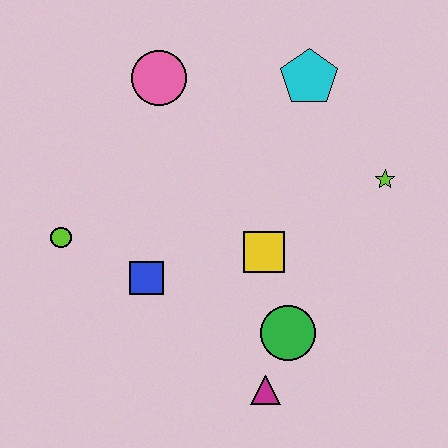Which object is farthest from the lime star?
The lime circle is farthest from the lime star.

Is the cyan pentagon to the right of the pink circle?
Yes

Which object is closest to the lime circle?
The blue square is closest to the lime circle.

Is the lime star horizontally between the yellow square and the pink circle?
No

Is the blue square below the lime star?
Yes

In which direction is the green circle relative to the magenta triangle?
The green circle is above the magenta triangle.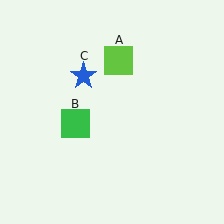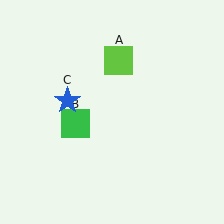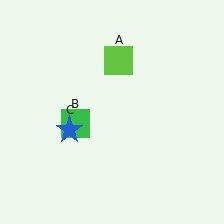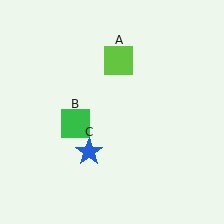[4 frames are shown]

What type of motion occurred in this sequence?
The blue star (object C) rotated counterclockwise around the center of the scene.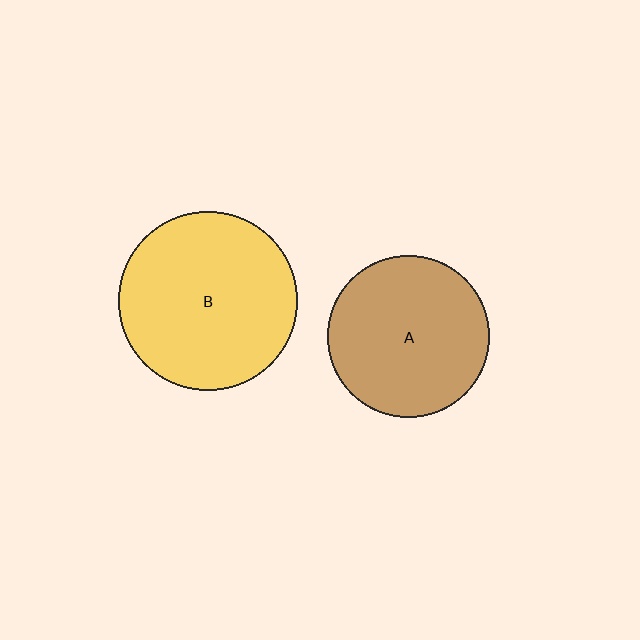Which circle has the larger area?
Circle B (yellow).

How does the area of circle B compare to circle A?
Approximately 1.2 times.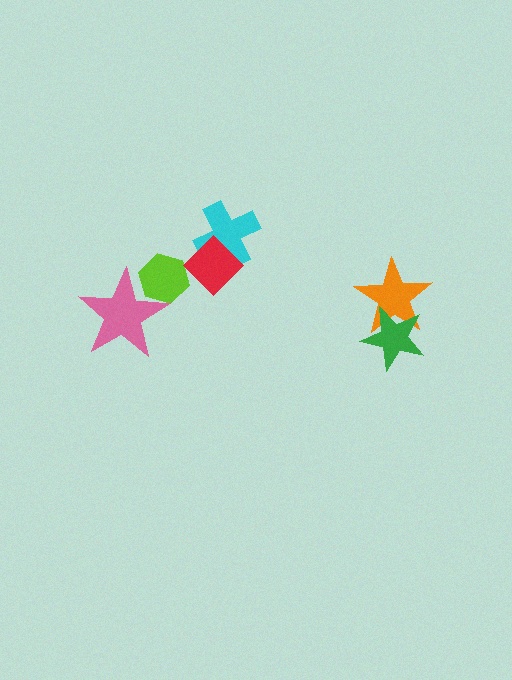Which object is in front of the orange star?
The green star is in front of the orange star.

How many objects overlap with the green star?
1 object overlaps with the green star.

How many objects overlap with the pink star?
1 object overlaps with the pink star.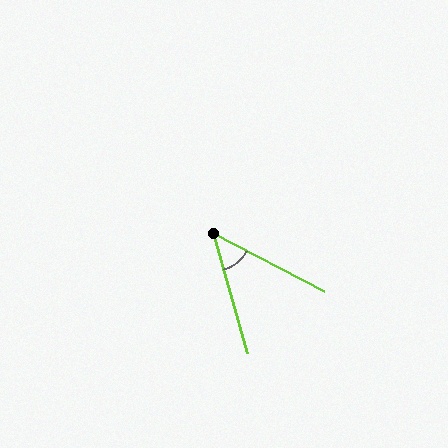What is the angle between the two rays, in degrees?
Approximately 47 degrees.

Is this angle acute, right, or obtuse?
It is acute.